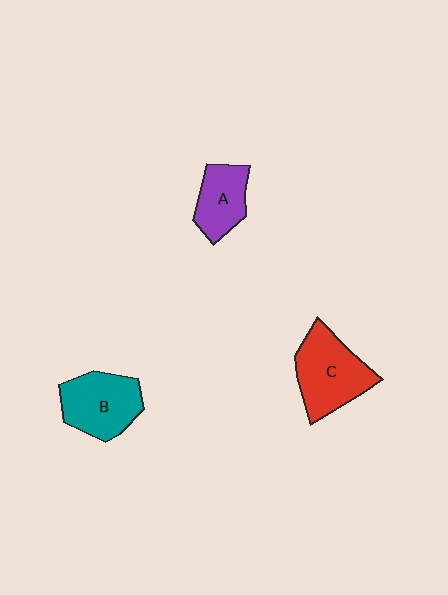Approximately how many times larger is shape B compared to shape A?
Approximately 1.3 times.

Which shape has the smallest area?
Shape A (purple).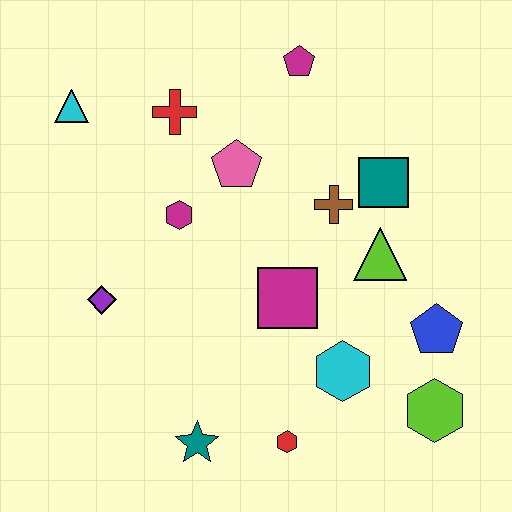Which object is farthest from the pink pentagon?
The lime hexagon is farthest from the pink pentagon.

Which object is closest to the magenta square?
The cyan hexagon is closest to the magenta square.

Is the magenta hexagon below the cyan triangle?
Yes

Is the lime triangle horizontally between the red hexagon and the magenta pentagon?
No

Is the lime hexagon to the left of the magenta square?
No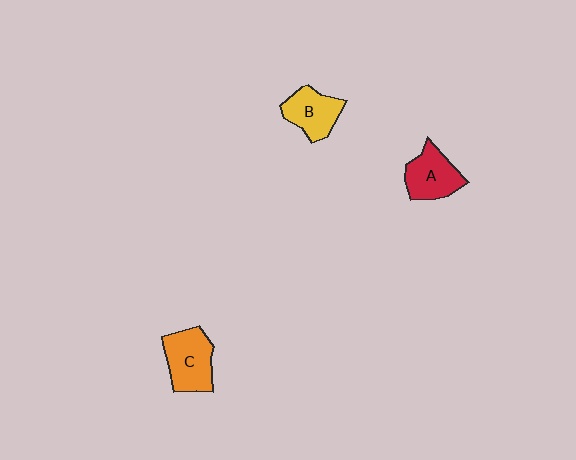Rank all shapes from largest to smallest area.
From largest to smallest: C (orange), A (red), B (yellow).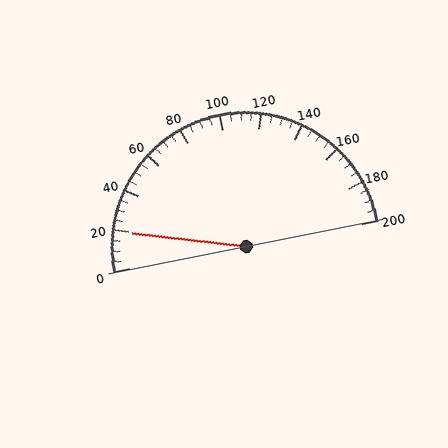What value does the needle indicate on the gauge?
The needle indicates approximately 20.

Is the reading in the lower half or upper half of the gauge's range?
The reading is in the lower half of the range (0 to 200).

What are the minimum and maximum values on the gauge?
The gauge ranges from 0 to 200.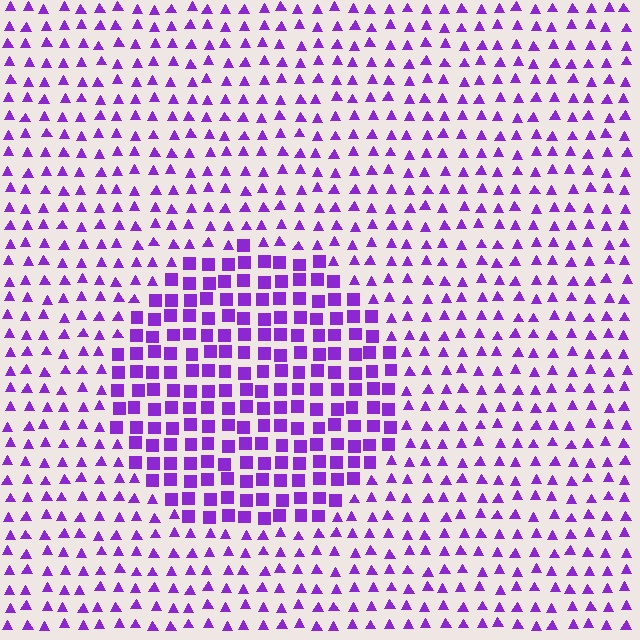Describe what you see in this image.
The image is filled with small purple elements arranged in a uniform grid. A circle-shaped region contains squares, while the surrounding area contains triangles. The boundary is defined purely by the change in element shape.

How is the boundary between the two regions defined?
The boundary is defined by a change in element shape: squares inside vs. triangles outside. All elements share the same color and spacing.